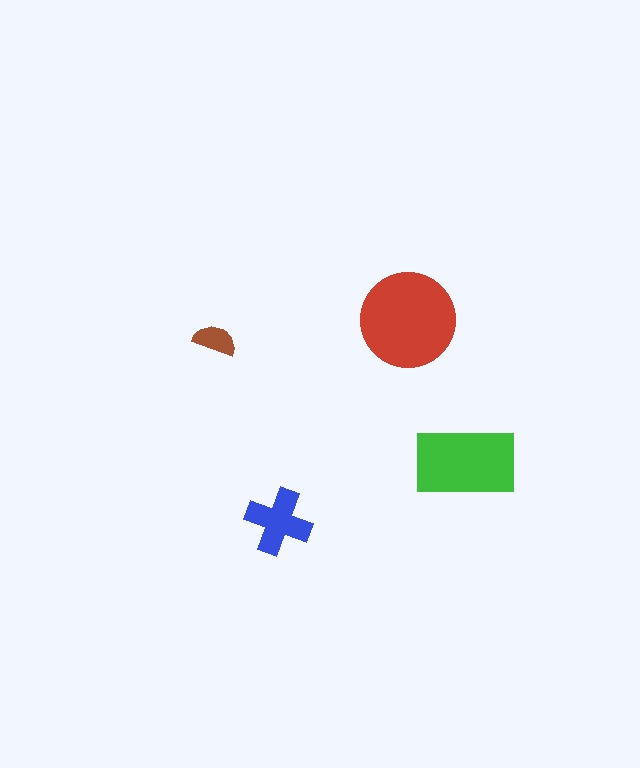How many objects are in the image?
There are 4 objects in the image.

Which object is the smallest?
The brown semicircle.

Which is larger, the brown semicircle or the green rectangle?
The green rectangle.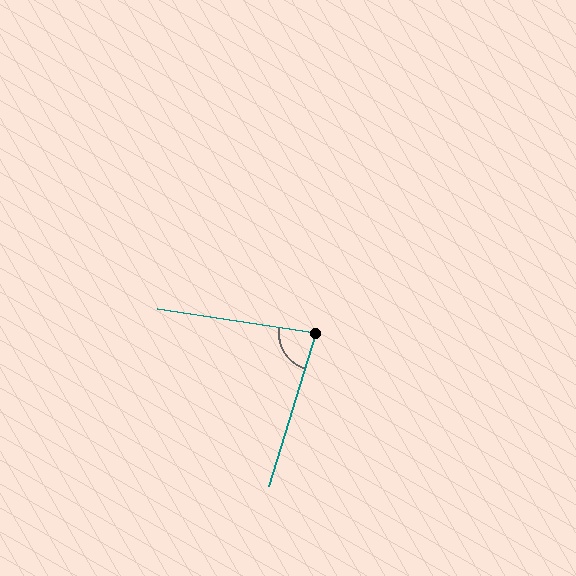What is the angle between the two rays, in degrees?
Approximately 81 degrees.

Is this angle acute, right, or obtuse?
It is acute.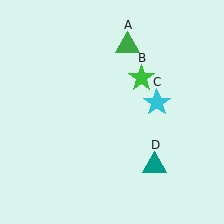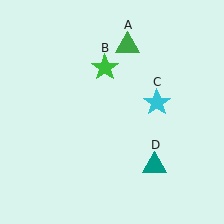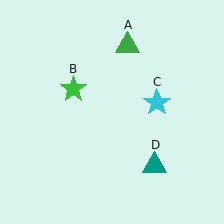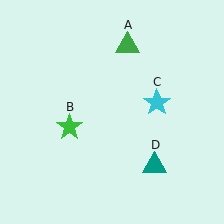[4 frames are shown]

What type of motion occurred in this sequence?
The green star (object B) rotated counterclockwise around the center of the scene.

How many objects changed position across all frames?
1 object changed position: green star (object B).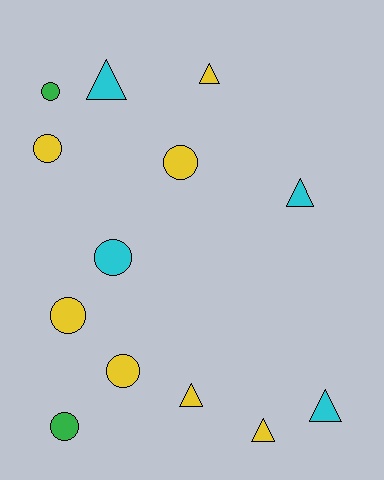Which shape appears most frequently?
Circle, with 7 objects.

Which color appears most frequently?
Yellow, with 7 objects.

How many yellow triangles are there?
There are 3 yellow triangles.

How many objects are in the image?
There are 13 objects.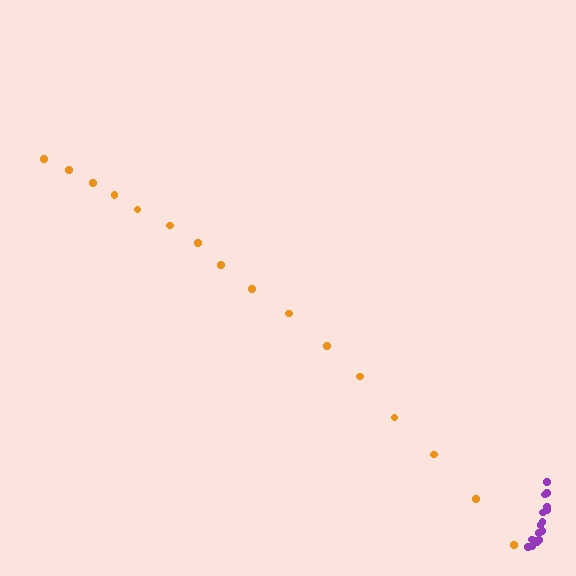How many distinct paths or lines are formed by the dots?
There are 2 distinct paths.